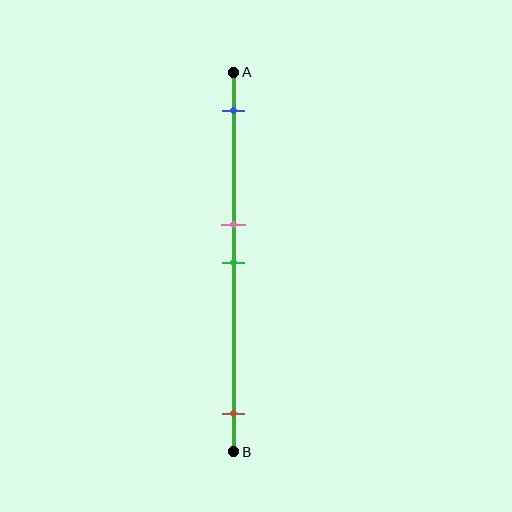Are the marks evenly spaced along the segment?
No, the marks are not evenly spaced.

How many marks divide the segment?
There are 4 marks dividing the segment.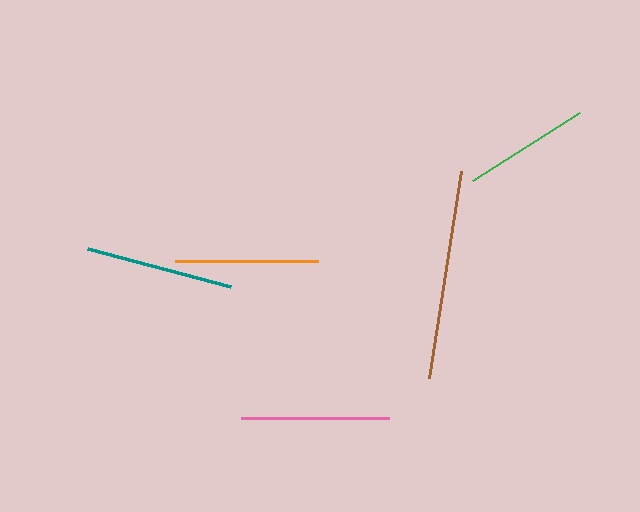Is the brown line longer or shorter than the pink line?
The brown line is longer than the pink line.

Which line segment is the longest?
The brown line is the longest at approximately 210 pixels.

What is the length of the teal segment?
The teal segment is approximately 148 pixels long.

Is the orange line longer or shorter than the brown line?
The brown line is longer than the orange line.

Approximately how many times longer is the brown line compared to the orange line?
The brown line is approximately 1.5 times the length of the orange line.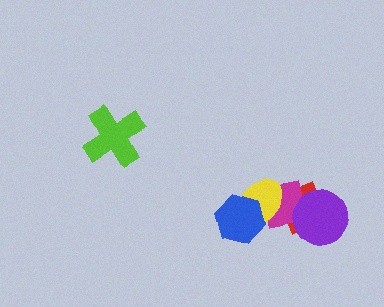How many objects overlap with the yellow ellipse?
3 objects overlap with the yellow ellipse.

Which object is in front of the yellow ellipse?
The blue hexagon is in front of the yellow ellipse.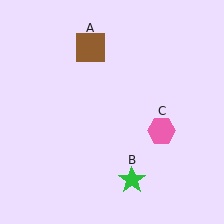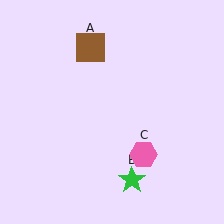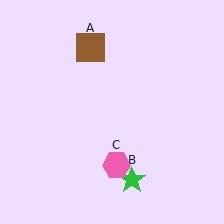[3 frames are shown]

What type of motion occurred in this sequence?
The pink hexagon (object C) rotated clockwise around the center of the scene.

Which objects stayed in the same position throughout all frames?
Brown square (object A) and green star (object B) remained stationary.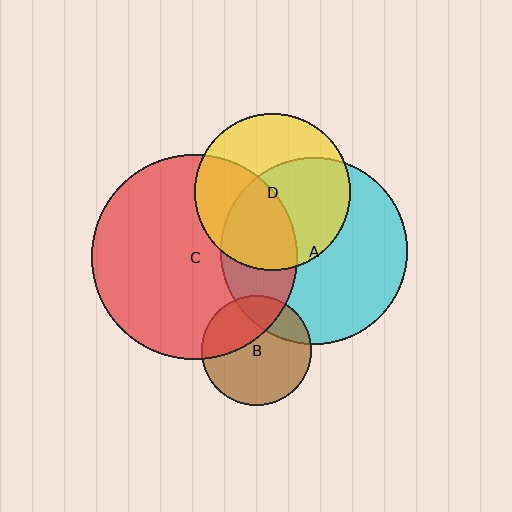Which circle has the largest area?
Circle C (red).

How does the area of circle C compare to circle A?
Approximately 1.2 times.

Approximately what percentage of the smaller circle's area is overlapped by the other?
Approximately 30%.